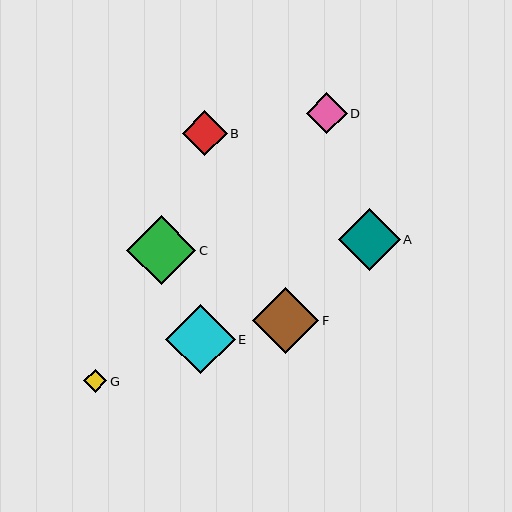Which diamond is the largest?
Diamond E is the largest with a size of approximately 70 pixels.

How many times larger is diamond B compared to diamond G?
Diamond B is approximately 1.9 times the size of diamond G.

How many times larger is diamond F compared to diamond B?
Diamond F is approximately 1.5 times the size of diamond B.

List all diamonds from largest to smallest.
From largest to smallest: E, C, F, A, B, D, G.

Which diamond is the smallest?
Diamond G is the smallest with a size of approximately 23 pixels.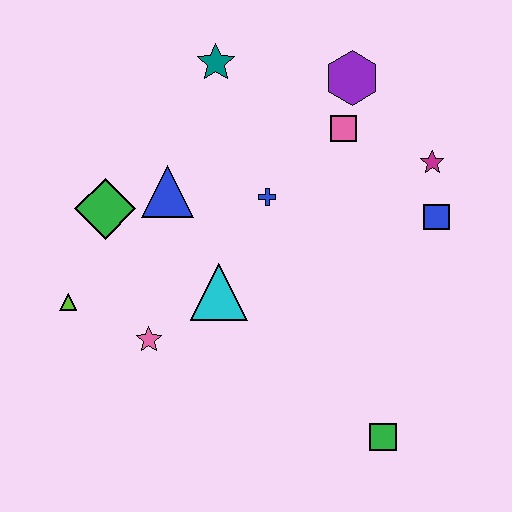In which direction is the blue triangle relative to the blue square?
The blue triangle is to the left of the blue square.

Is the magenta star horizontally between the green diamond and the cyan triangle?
No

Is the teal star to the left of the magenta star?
Yes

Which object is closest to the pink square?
The purple hexagon is closest to the pink square.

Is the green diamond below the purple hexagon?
Yes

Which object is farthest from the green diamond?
The green square is farthest from the green diamond.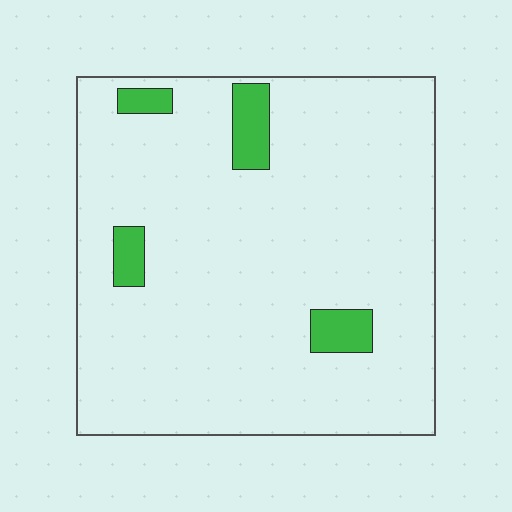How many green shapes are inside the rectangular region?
4.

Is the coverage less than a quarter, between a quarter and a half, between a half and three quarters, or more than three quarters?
Less than a quarter.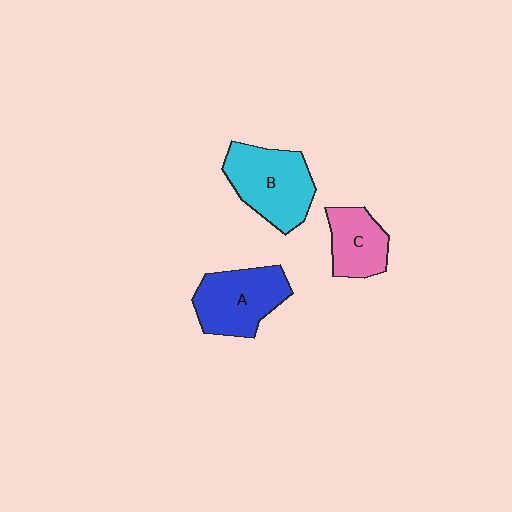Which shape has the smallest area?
Shape C (pink).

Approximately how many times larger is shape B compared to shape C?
Approximately 1.6 times.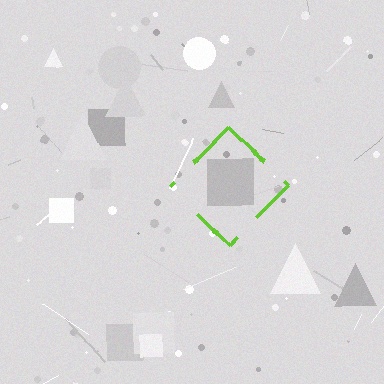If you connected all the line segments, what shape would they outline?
They would outline a diamond.